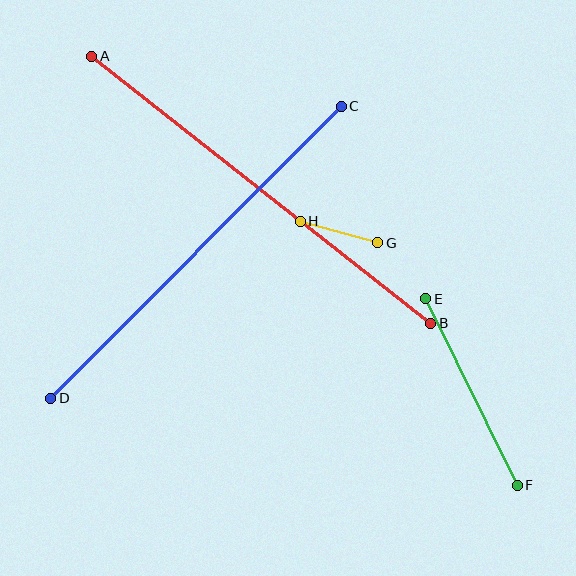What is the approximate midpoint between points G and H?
The midpoint is at approximately (339, 232) pixels.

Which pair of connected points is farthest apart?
Points A and B are farthest apart.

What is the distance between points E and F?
The distance is approximately 208 pixels.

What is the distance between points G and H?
The distance is approximately 80 pixels.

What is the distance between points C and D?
The distance is approximately 412 pixels.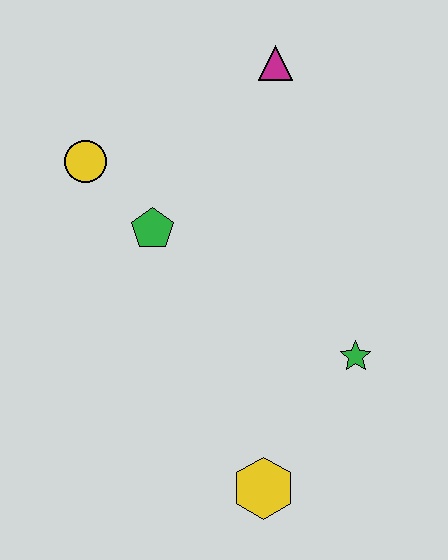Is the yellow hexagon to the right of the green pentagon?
Yes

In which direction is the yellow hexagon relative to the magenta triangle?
The yellow hexagon is below the magenta triangle.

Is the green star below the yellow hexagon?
No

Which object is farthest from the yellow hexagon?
The magenta triangle is farthest from the yellow hexagon.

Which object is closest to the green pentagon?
The yellow circle is closest to the green pentagon.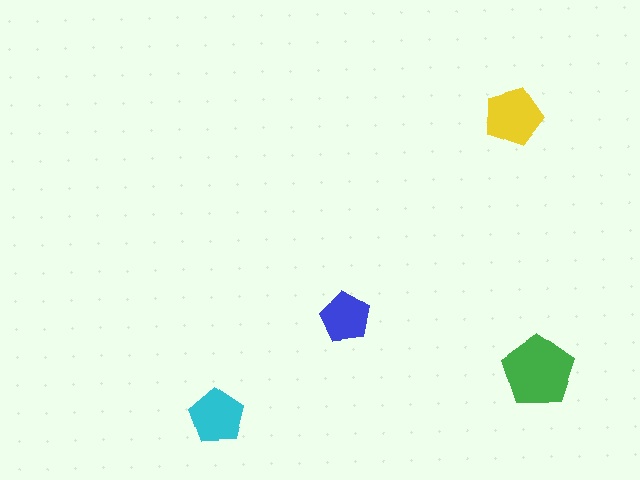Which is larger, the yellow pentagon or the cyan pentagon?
The yellow one.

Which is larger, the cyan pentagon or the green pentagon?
The green one.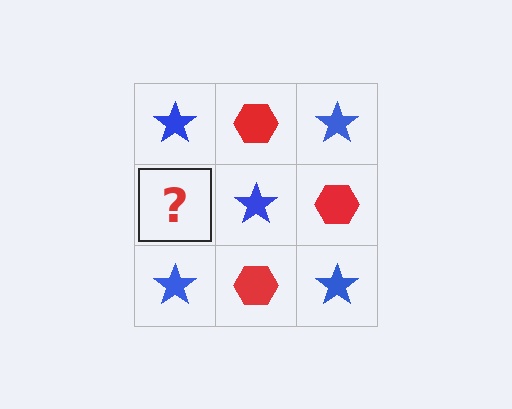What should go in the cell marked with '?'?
The missing cell should contain a red hexagon.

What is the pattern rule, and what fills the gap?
The rule is that it alternates blue star and red hexagon in a checkerboard pattern. The gap should be filled with a red hexagon.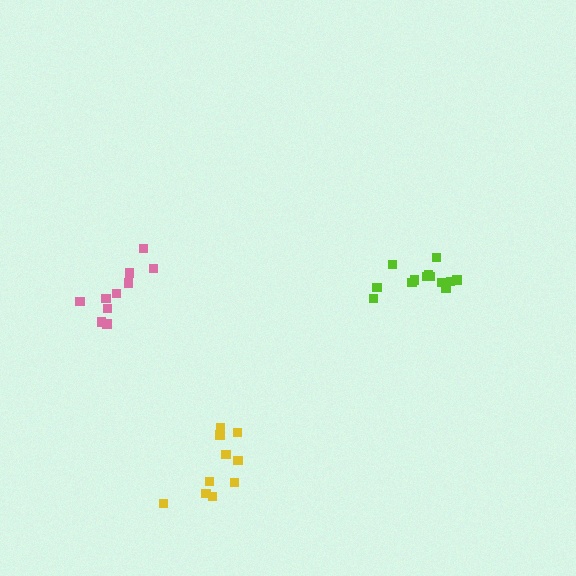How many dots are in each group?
Group 1: 13 dots, Group 2: 10 dots, Group 3: 10 dots (33 total).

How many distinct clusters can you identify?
There are 3 distinct clusters.